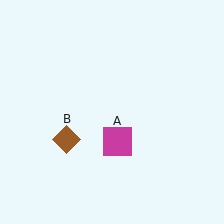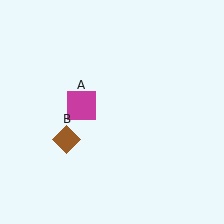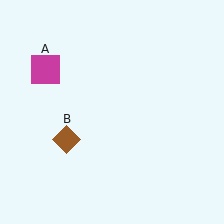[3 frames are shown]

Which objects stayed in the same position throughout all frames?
Brown diamond (object B) remained stationary.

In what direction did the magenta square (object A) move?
The magenta square (object A) moved up and to the left.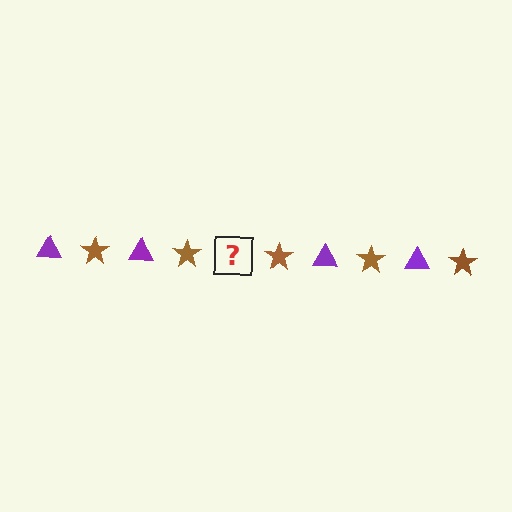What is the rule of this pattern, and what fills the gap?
The rule is that the pattern alternates between purple triangle and brown star. The gap should be filled with a purple triangle.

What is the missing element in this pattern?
The missing element is a purple triangle.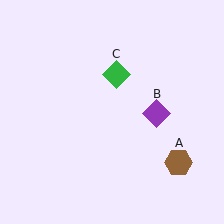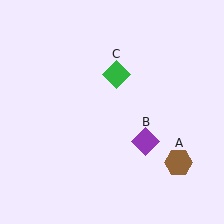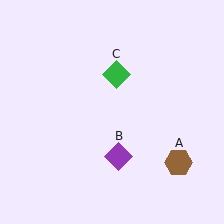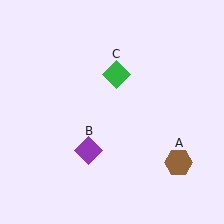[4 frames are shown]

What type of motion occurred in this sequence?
The purple diamond (object B) rotated clockwise around the center of the scene.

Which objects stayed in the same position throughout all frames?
Brown hexagon (object A) and green diamond (object C) remained stationary.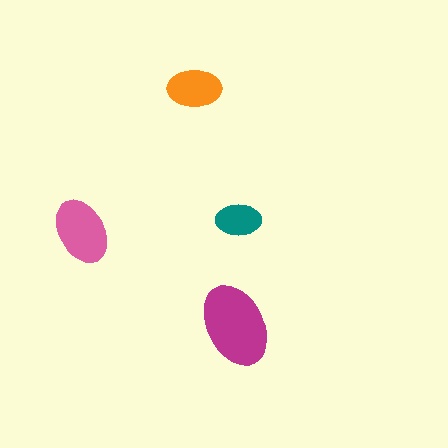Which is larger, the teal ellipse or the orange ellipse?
The orange one.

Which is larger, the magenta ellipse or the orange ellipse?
The magenta one.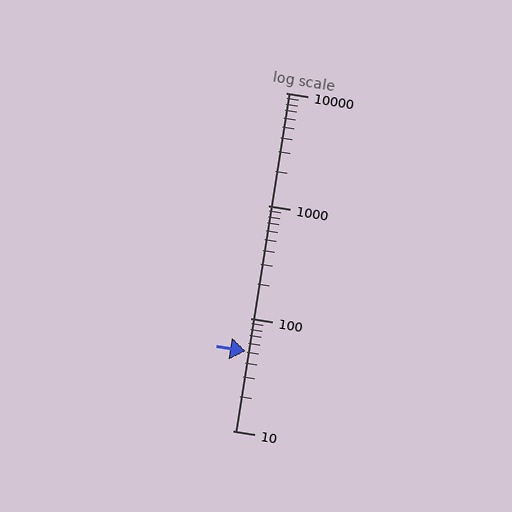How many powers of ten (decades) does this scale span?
The scale spans 3 decades, from 10 to 10000.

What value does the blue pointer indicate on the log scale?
The pointer indicates approximately 51.